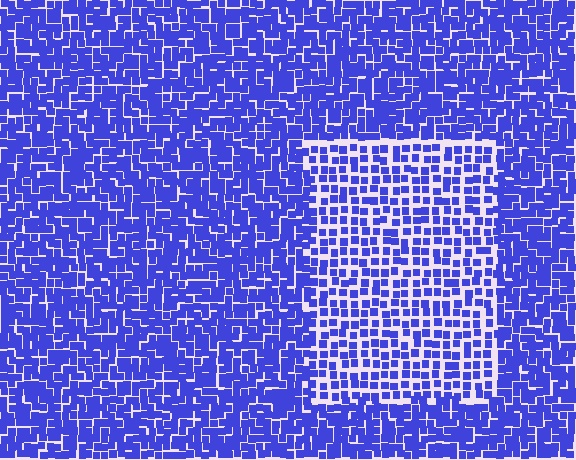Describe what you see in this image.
The image contains small blue elements arranged at two different densities. A rectangle-shaped region is visible where the elements are less densely packed than the surrounding area.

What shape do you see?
I see a rectangle.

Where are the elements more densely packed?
The elements are more densely packed outside the rectangle boundary.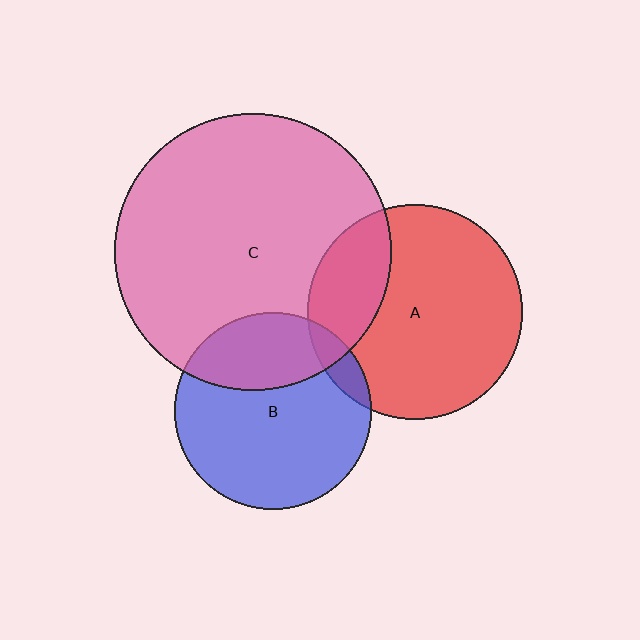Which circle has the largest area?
Circle C (pink).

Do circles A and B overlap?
Yes.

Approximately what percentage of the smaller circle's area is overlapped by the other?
Approximately 10%.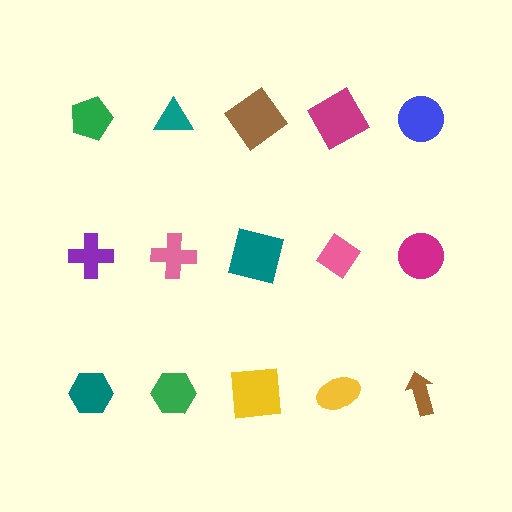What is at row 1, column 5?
A blue circle.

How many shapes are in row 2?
5 shapes.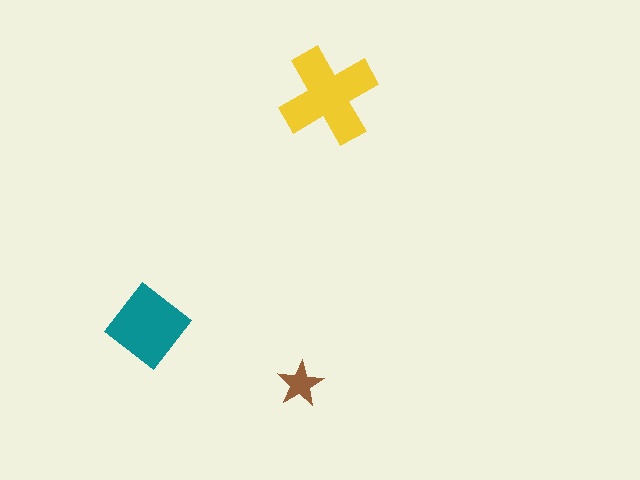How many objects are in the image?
There are 3 objects in the image.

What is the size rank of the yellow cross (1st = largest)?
1st.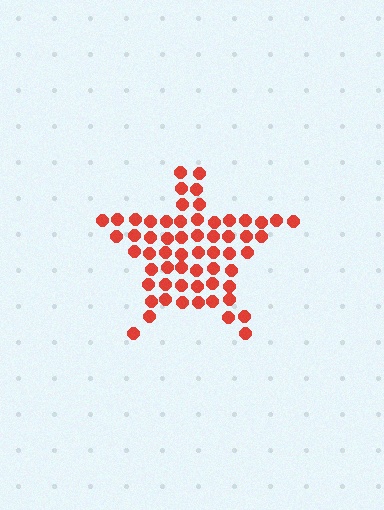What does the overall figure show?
The overall figure shows a star.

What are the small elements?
The small elements are circles.